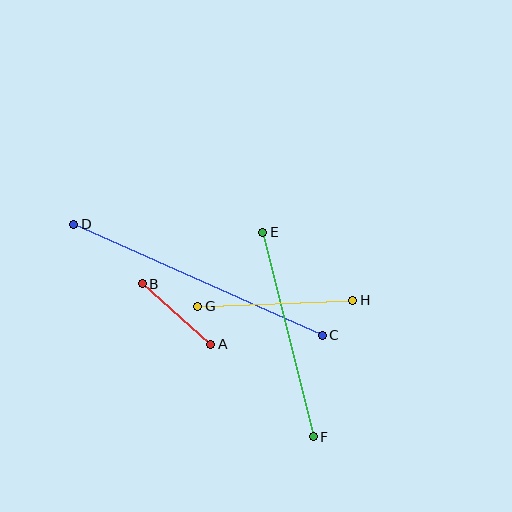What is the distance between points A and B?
The distance is approximately 91 pixels.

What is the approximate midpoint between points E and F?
The midpoint is at approximately (288, 335) pixels.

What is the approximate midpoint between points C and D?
The midpoint is at approximately (198, 280) pixels.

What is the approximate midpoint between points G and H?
The midpoint is at approximately (275, 303) pixels.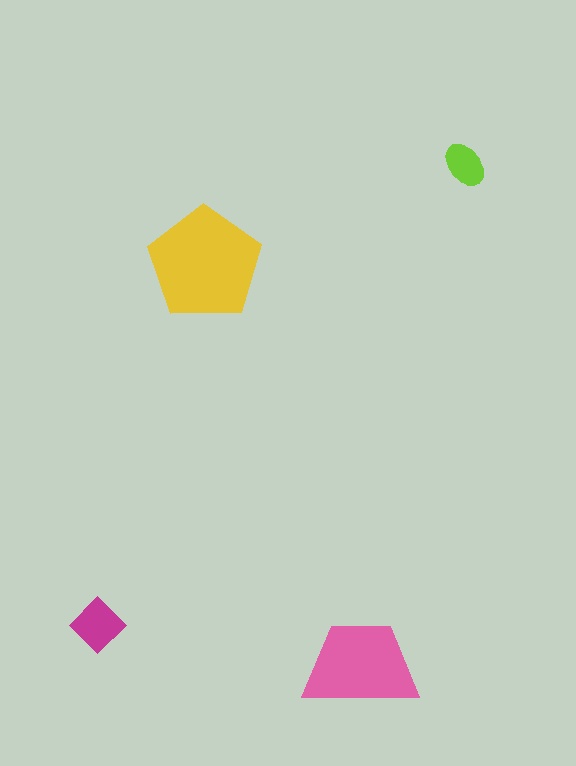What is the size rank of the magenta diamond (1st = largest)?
3rd.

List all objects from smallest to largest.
The lime ellipse, the magenta diamond, the pink trapezoid, the yellow pentagon.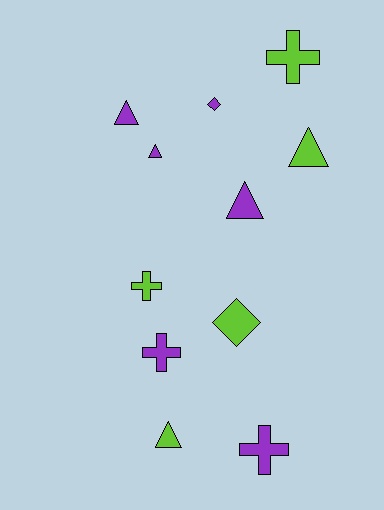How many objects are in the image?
There are 11 objects.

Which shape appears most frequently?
Triangle, with 5 objects.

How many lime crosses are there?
There are 2 lime crosses.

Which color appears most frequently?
Purple, with 6 objects.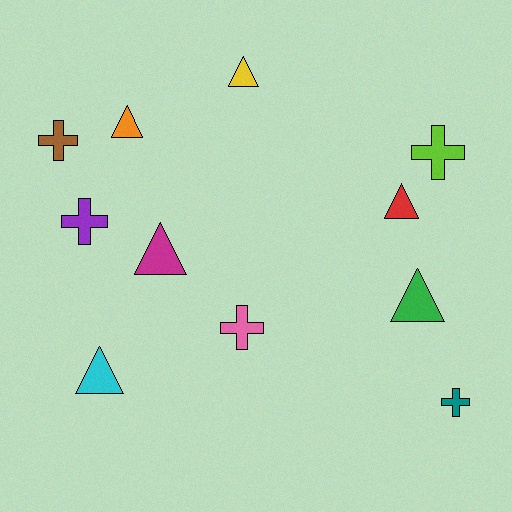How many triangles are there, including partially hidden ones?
There are 6 triangles.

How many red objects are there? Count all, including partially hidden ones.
There is 1 red object.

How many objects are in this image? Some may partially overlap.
There are 11 objects.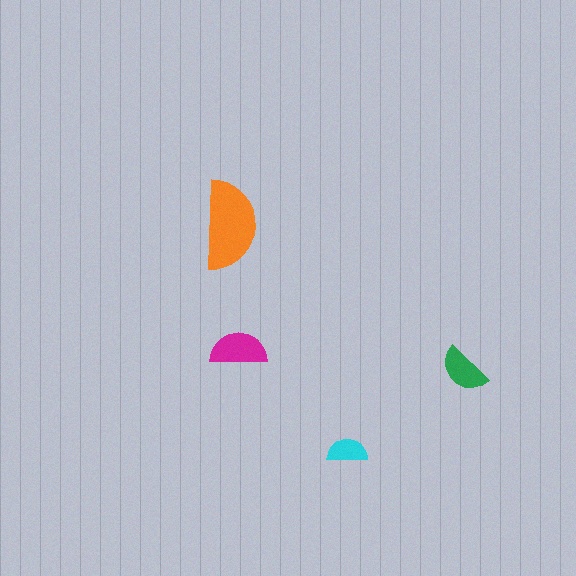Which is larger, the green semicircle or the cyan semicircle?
The green one.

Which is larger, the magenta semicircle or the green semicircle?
The magenta one.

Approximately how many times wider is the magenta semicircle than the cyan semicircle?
About 1.5 times wider.